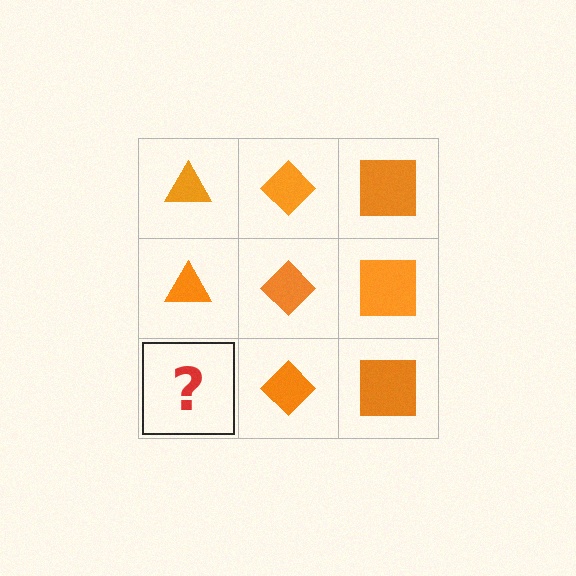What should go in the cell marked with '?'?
The missing cell should contain an orange triangle.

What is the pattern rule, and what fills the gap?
The rule is that each column has a consistent shape. The gap should be filled with an orange triangle.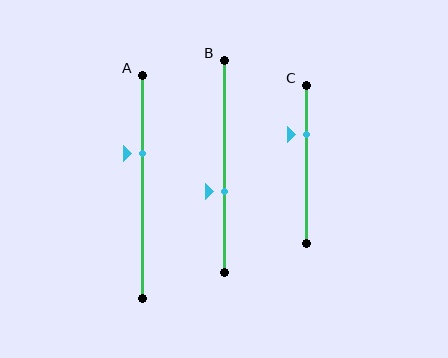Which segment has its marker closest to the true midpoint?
Segment B has its marker closest to the true midpoint.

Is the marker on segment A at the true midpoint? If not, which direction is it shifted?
No, the marker on segment A is shifted upward by about 15% of the segment length.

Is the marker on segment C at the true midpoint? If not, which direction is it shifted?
No, the marker on segment C is shifted upward by about 19% of the segment length.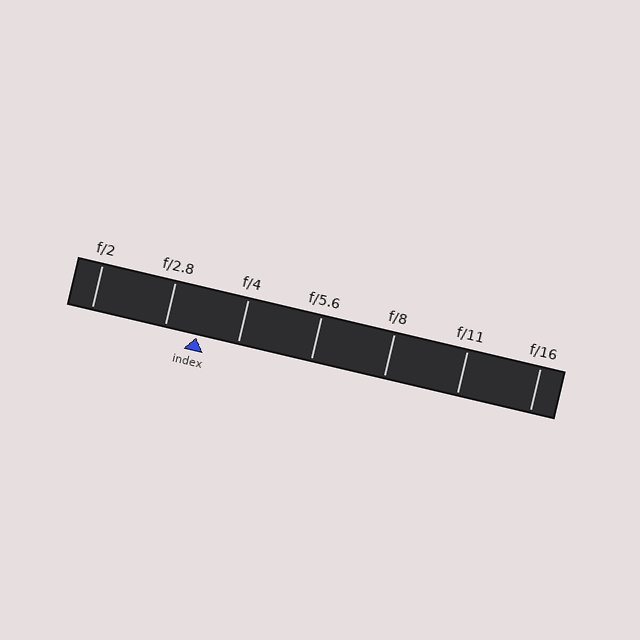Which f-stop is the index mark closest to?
The index mark is closest to f/2.8.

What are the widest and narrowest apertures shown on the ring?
The widest aperture shown is f/2 and the narrowest is f/16.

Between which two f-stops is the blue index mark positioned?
The index mark is between f/2.8 and f/4.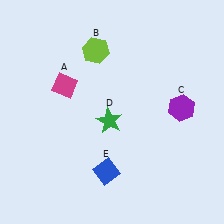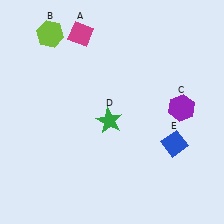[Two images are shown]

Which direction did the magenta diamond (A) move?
The magenta diamond (A) moved up.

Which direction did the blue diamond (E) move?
The blue diamond (E) moved right.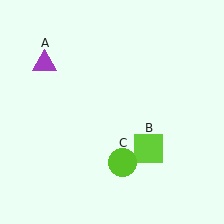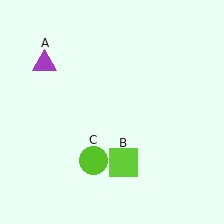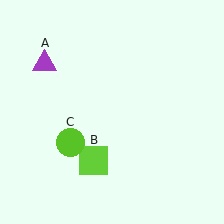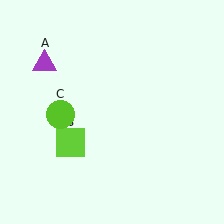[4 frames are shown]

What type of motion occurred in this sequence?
The lime square (object B), lime circle (object C) rotated clockwise around the center of the scene.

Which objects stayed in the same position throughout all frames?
Purple triangle (object A) remained stationary.